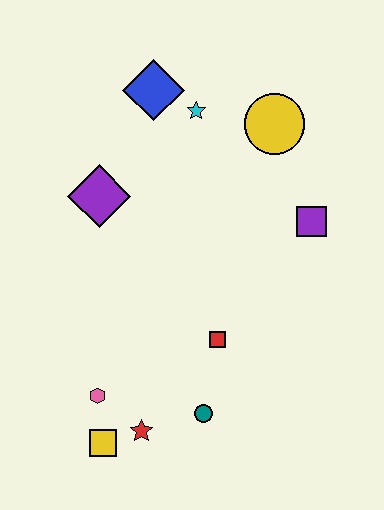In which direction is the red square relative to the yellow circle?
The red square is below the yellow circle.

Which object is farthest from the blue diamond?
The yellow square is farthest from the blue diamond.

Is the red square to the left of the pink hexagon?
No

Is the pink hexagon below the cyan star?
Yes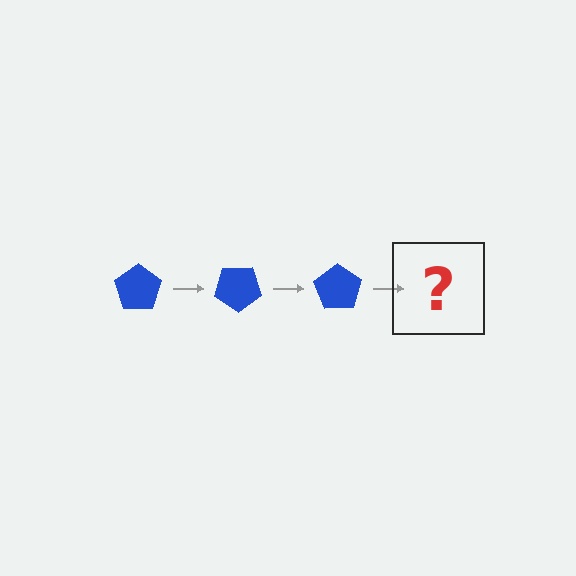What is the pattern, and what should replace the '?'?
The pattern is that the pentagon rotates 35 degrees each step. The '?' should be a blue pentagon rotated 105 degrees.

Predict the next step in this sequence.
The next step is a blue pentagon rotated 105 degrees.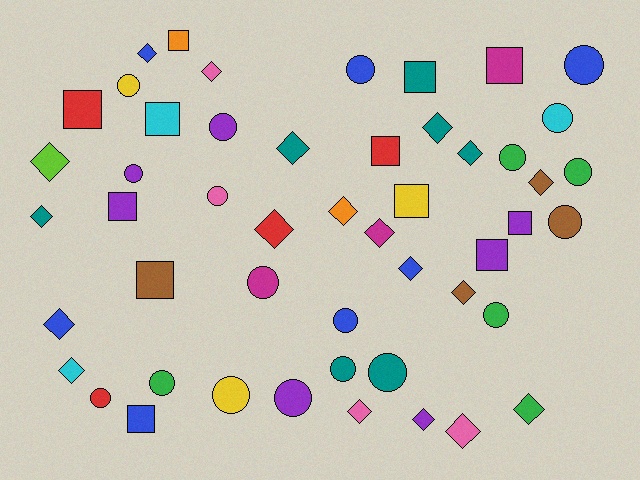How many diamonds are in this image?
There are 19 diamonds.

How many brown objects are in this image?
There are 4 brown objects.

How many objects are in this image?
There are 50 objects.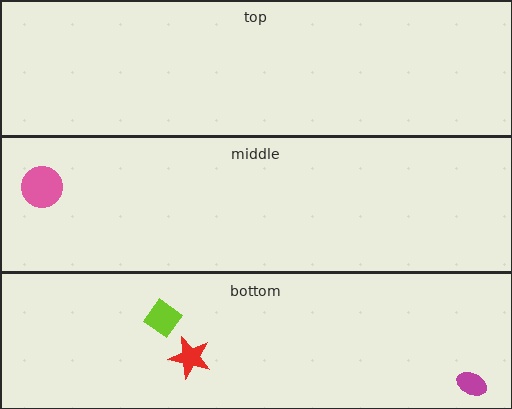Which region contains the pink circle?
The middle region.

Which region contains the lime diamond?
The bottom region.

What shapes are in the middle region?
The pink circle.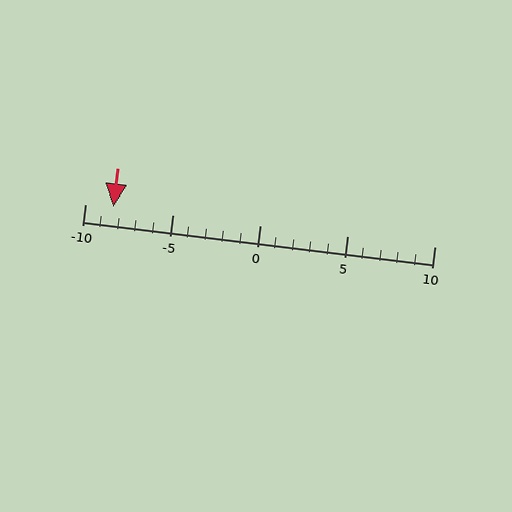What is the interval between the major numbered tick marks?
The major tick marks are spaced 5 units apart.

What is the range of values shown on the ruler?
The ruler shows values from -10 to 10.